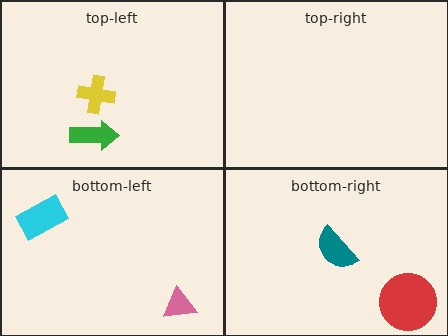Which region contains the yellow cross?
The top-left region.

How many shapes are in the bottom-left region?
2.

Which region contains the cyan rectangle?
The bottom-left region.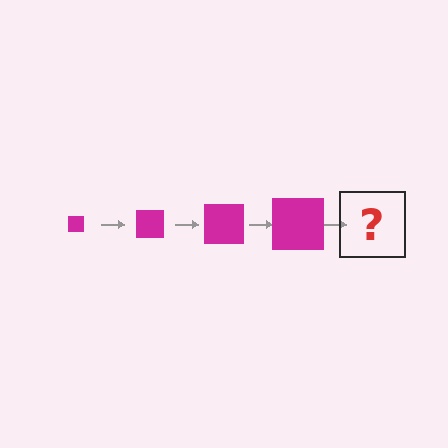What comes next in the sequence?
The next element should be a magenta square, larger than the previous one.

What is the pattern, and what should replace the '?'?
The pattern is that the square gets progressively larger each step. The '?' should be a magenta square, larger than the previous one.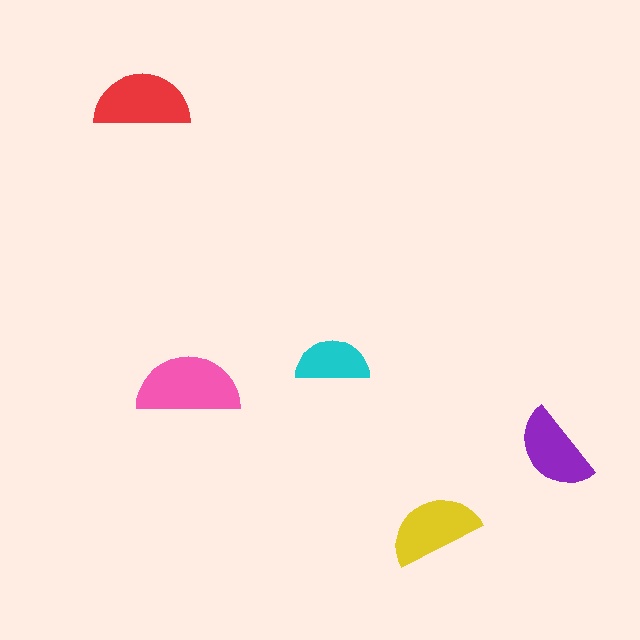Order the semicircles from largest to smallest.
the pink one, the red one, the yellow one, the purple one, the cyan one.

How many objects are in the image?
There are 5 objects in the image.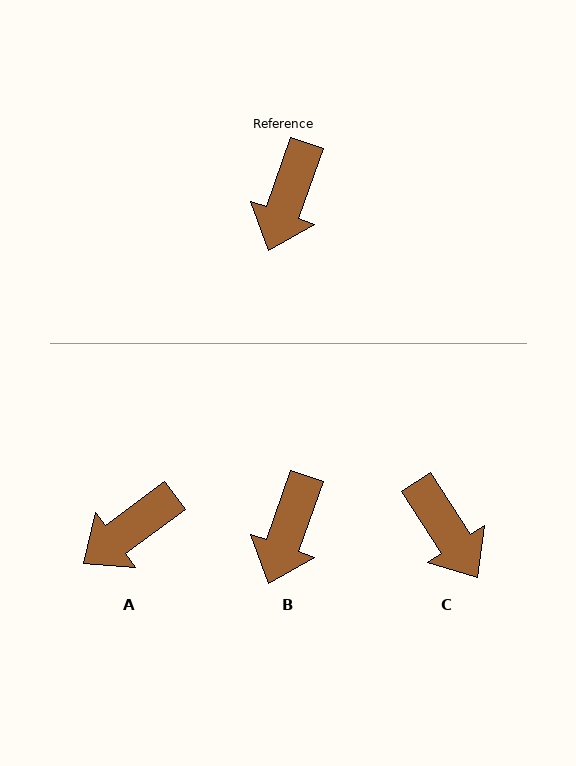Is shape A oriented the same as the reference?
No, it is off by about 34 degrees.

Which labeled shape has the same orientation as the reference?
B.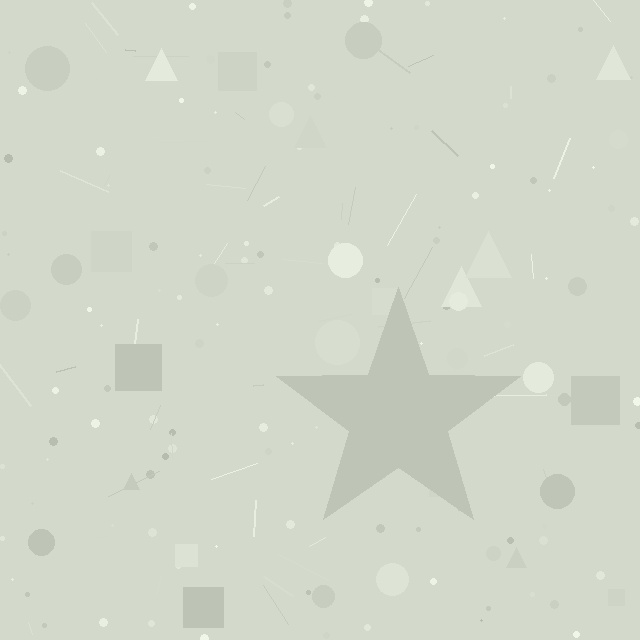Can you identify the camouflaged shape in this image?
The camouflaged shape is a star.